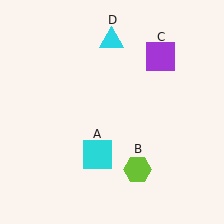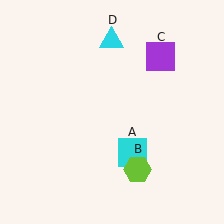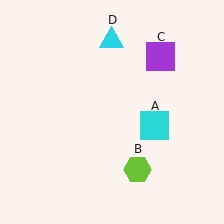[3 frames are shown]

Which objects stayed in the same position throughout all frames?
Lime hexagon (object B) and purple square (object C) and cyan triangle (object D) remained stationary.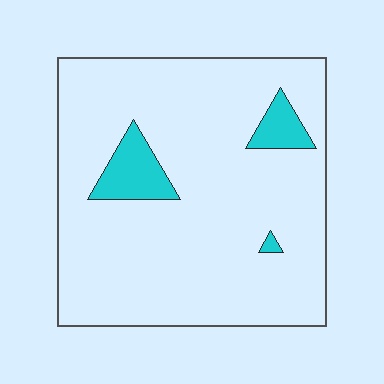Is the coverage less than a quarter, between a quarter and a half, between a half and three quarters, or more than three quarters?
Less than a quarter.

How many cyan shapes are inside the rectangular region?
3.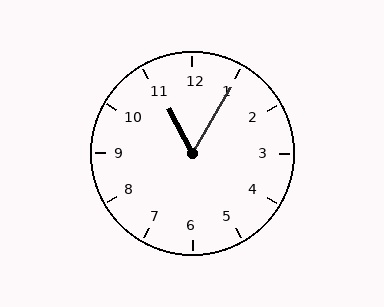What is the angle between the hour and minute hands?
Approximately 58 degrees.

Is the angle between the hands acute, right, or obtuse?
It is acute.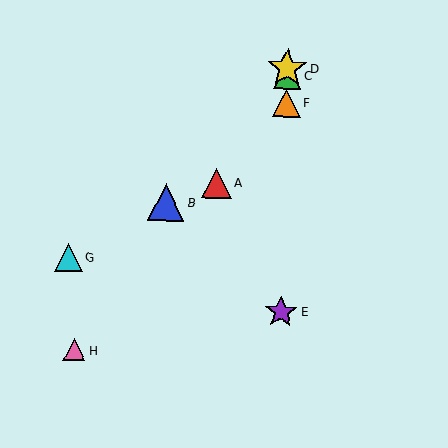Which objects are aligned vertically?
Objects C, D, E, F are aligned vertically.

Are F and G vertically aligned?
No, F is at x≈286 and G is at x≈68.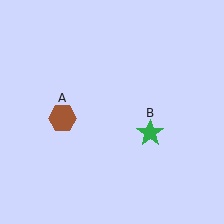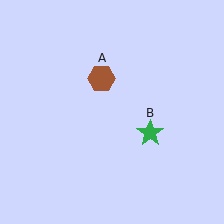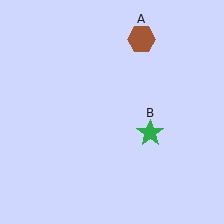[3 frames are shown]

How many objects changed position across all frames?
1 object changed position: brown hexagon (object A).